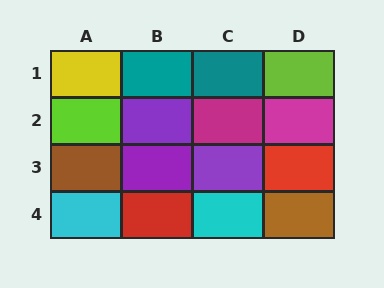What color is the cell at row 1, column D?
Lime.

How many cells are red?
2 cells are red.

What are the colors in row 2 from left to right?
Lime, purple, magenta, magenta.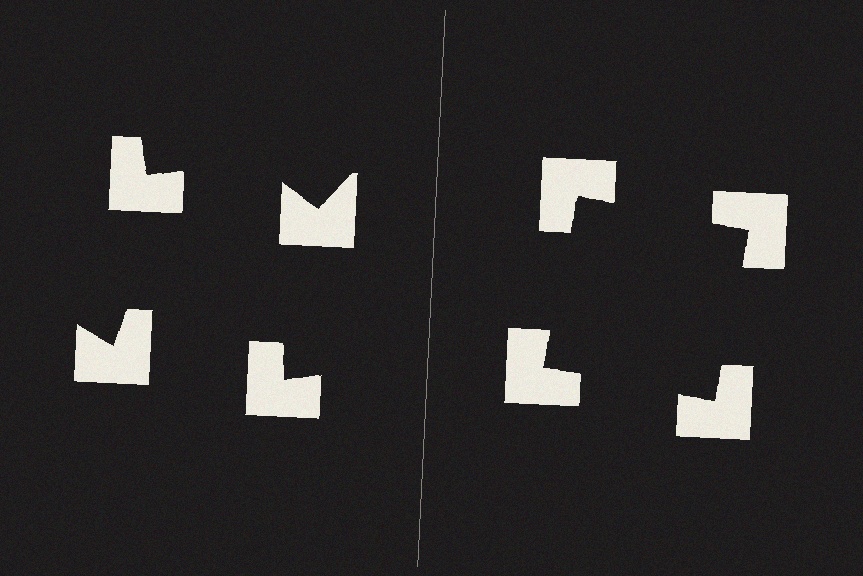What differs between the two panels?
The notched squares are positioned identically on both sides; only the wedge orientations differ. On the right they align to a square; on the left they are misaligned.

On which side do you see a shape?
An illusory square appears on the right side. On the left side the wedge cuts are rotated, so no coherent shape forms.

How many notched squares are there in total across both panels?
8 — 4 on each side.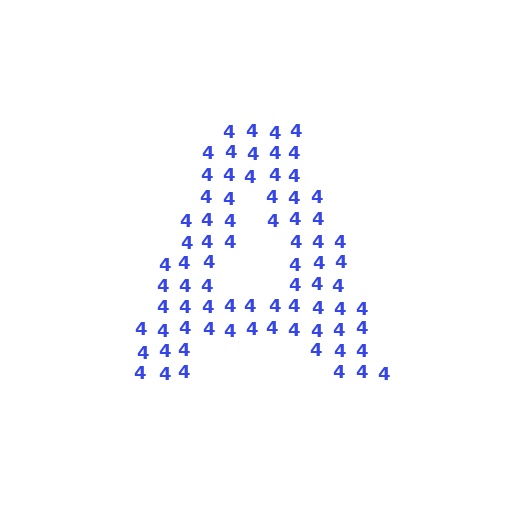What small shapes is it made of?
It is made of small digit 4's.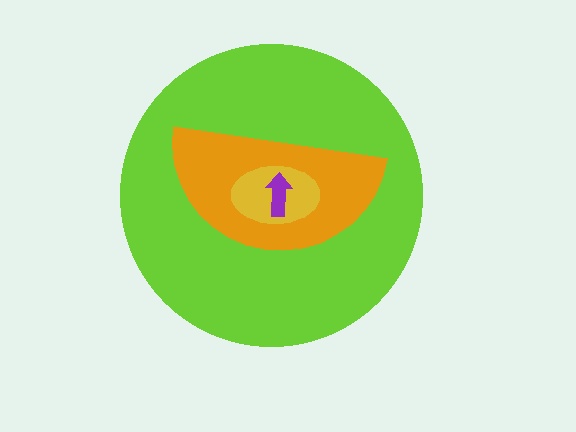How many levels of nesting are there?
4.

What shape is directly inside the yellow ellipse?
The purple arrow.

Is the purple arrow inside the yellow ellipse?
Yes.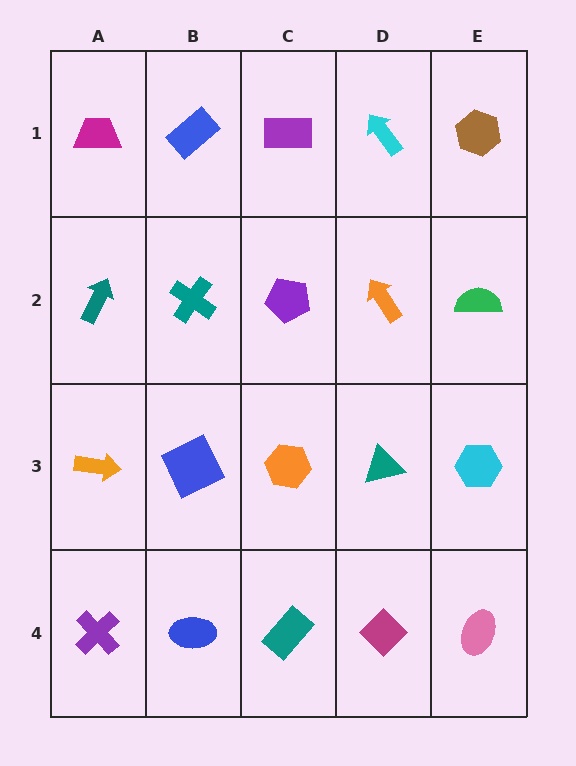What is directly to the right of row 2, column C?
An orange arrow.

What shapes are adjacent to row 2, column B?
A blue rectangle (row 1, column B), a blue square (row 3, column B), a teal arrow (row 2, column A), a purple pentagon (row 2, column C).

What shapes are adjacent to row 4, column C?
An orange hexagon (row 3, column C), a blue ellipse (row 4, column B), a magenta diamond (row 4, column D).